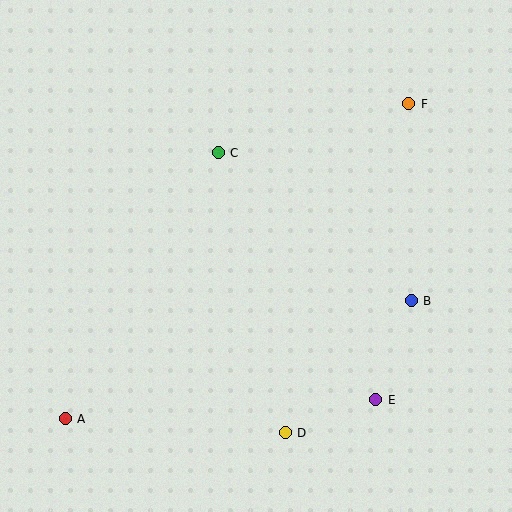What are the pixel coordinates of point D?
Point D is at (285, 433).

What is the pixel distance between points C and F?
The distance between C and F is 197 pixels.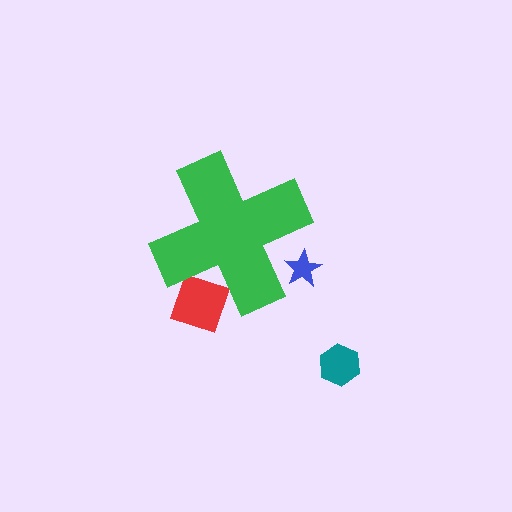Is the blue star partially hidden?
Yes, the blue star is partially hidden behind the green cross.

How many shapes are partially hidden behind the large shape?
2 shapes are partially hidden.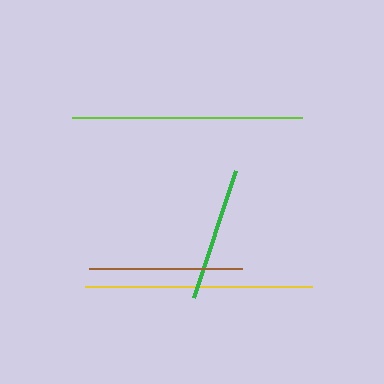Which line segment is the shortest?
The green line is the shortest at approximately 134 pixels.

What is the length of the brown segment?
The brown segment is approximately 153 pixels long.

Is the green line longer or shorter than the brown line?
The brown line is longer than the green line.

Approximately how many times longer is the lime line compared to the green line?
The lime line is approximately 1.7 times the length of the green line.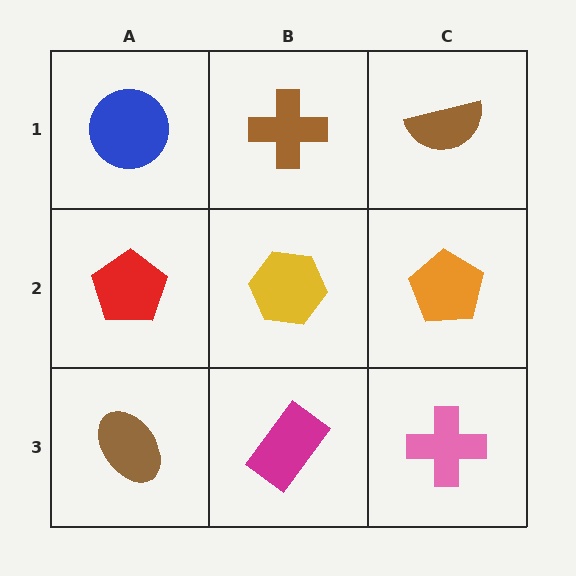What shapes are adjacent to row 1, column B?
A yellow hexagon (row 2, column B), a blue circle (row 1, column A), a brown semicircle (row 1, column C).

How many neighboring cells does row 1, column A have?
2.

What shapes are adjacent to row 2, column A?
A blue circle (row 1, column A), a brown ellipse (row 3, column A), a yellow hexagon (row 2, column B).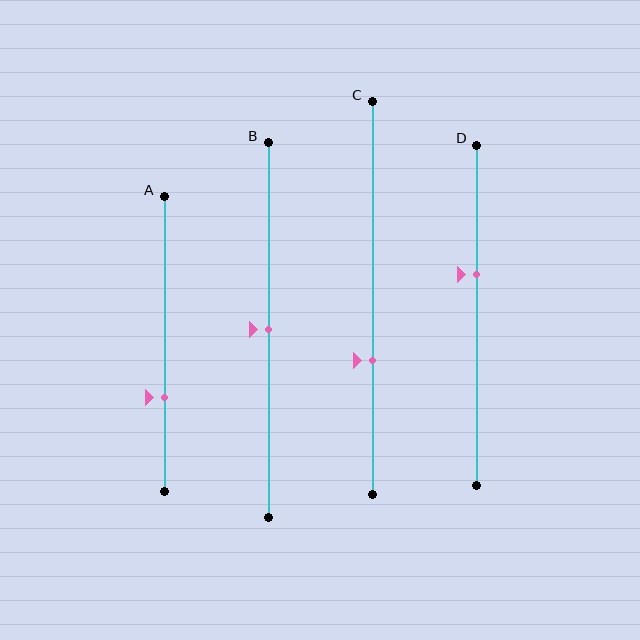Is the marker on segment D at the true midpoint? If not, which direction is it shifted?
No, the marker on segment D is shifted upward by about 12% of the segment length.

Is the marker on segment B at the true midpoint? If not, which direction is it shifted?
Yes, the marker on segment B is at the true midpoint.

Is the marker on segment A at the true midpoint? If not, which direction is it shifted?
No, the marker on segment A is shifted downward by about 18% of the segment length.